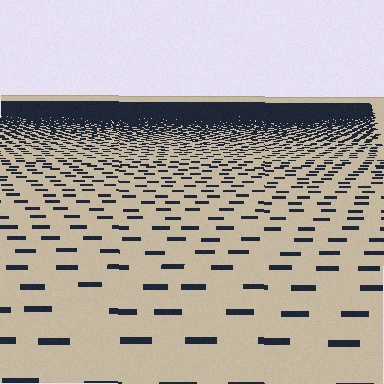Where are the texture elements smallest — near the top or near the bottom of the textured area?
Near the top.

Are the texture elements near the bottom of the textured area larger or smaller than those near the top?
Larger. Near the bottom, elements are closer to the viewer and appear at a bigger on-screen size.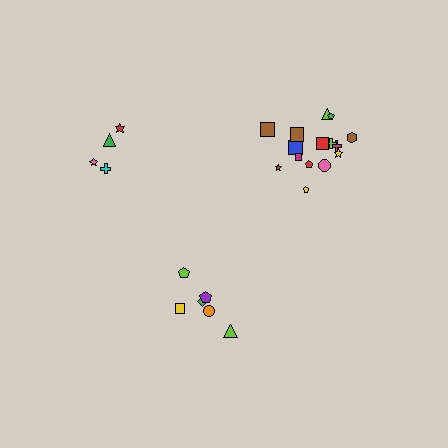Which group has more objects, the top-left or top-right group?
The top-right group.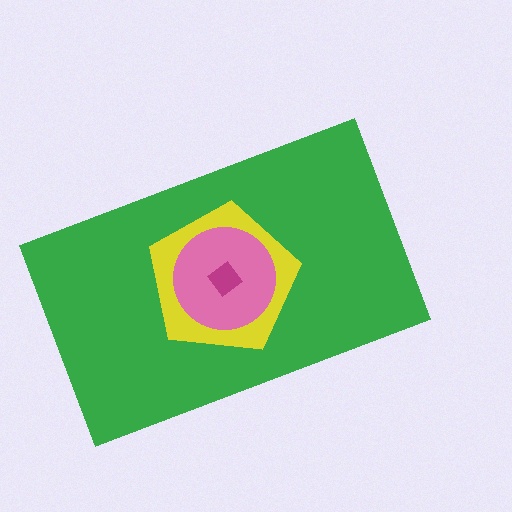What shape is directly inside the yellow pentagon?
The pink circle.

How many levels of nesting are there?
4.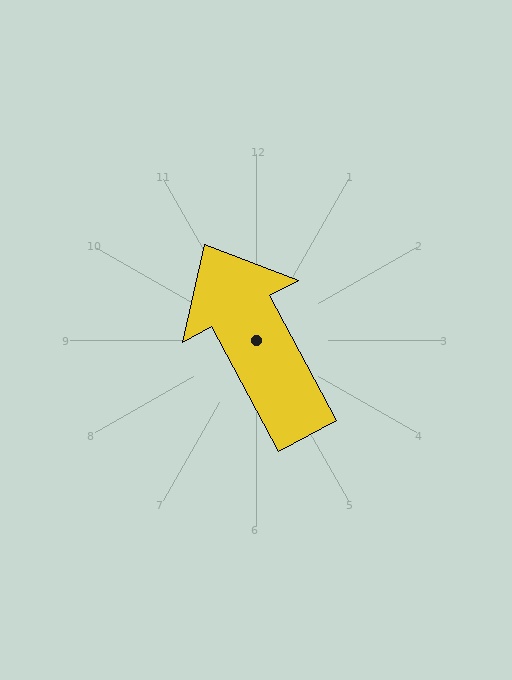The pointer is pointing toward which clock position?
Roughly 11 o'clock.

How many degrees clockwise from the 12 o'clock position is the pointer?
Approximately 332 degrees.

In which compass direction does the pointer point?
Northwest.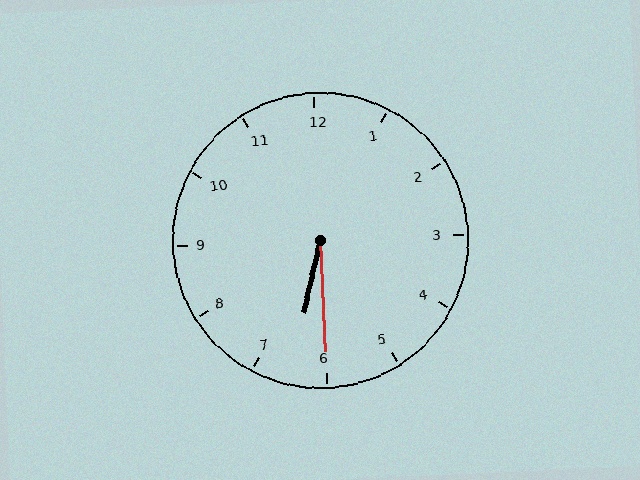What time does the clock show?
6:30.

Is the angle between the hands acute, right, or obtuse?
It is acute.